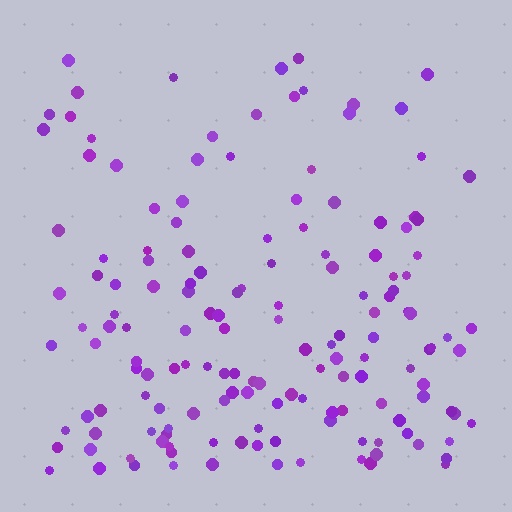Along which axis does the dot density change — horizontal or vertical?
Vertical.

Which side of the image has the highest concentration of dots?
The bottom.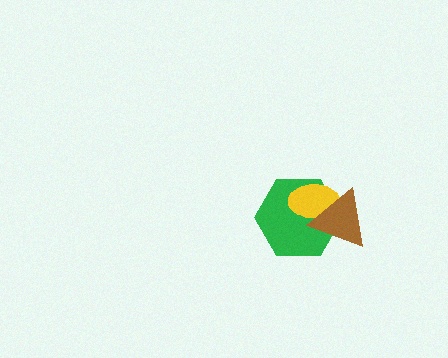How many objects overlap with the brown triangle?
2 objects overlap with the brown triangle.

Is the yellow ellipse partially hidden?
Yes, it is partially covered by another shape.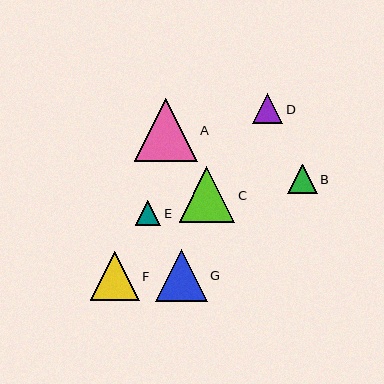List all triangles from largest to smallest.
From largest to smallest: A, C, G, F, D, B, E.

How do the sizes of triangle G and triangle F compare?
Triangle G and triangle F are approximately the same size.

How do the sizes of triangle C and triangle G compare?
Triangle C and triangle G are approximately the same size.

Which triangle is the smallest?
Triangle E is the smallest with a size of approximately 26 pixels.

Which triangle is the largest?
Triangle A is the largest with a size of approximately 62 pixels.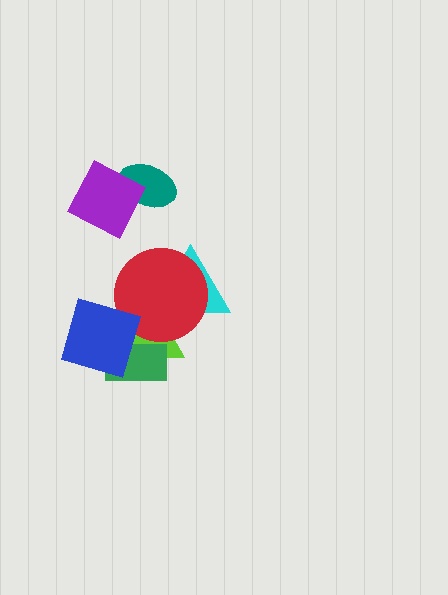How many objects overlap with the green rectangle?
2 objects overlap with the green rectangle.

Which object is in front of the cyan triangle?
The red circle is in front of the cyan triangle.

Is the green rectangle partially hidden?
Yes, it is partially covered by another shape.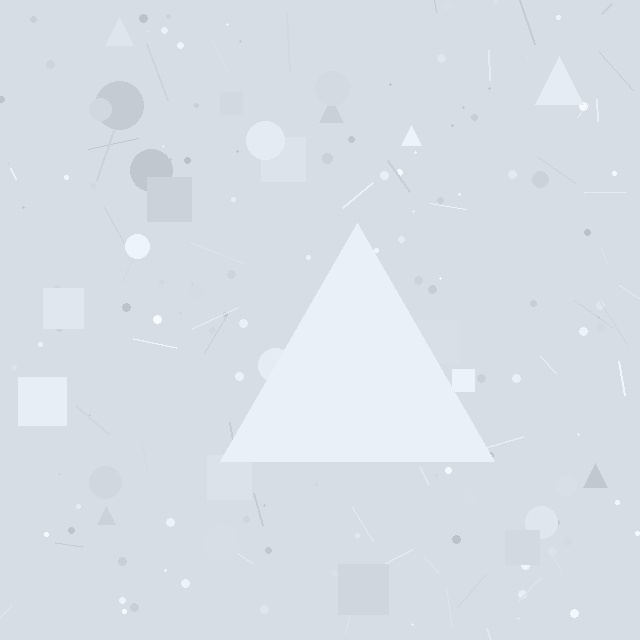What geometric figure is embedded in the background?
A triangle is embedded in the background.